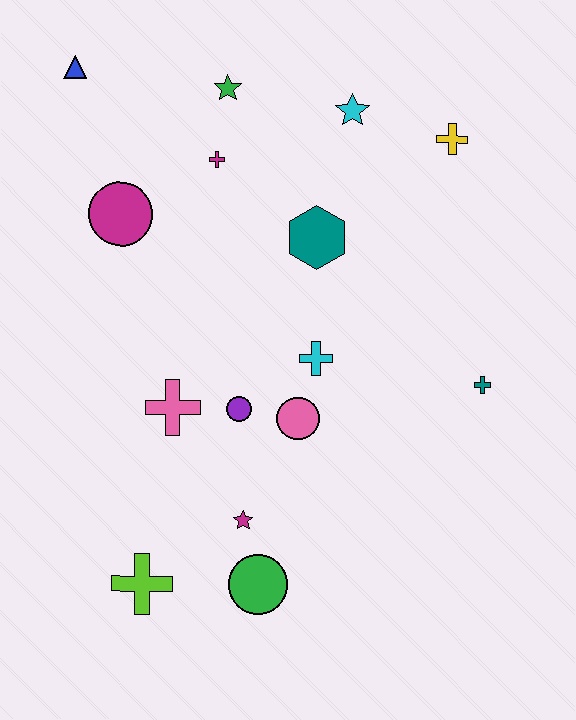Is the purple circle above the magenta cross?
No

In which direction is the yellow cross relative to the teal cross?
The yellow cross is above the teal cross.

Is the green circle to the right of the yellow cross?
No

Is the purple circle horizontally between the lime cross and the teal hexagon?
Yes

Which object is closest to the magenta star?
The green circle is closest to the magenta star.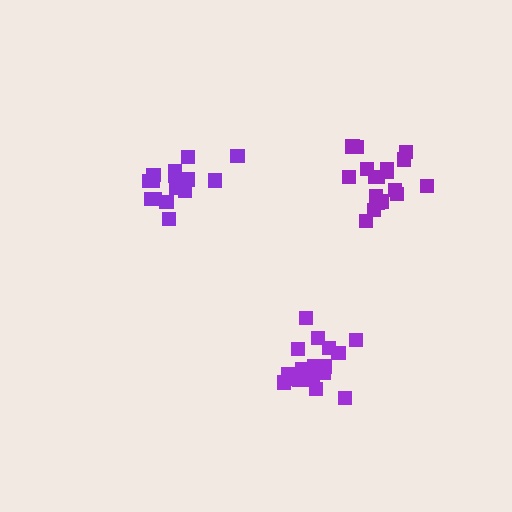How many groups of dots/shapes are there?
There are 3 groups.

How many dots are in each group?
Group 1: 19 dots, Group 2: 20 dots, Group 3: 16 dots (55 total).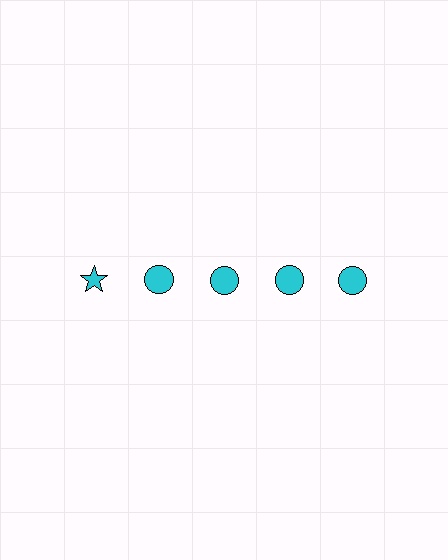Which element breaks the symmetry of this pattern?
The cyan star in the top row, leftmost column breaks the symmetry. All other shapes are cyan circles.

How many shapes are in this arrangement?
There are 5 shapes arranged in a grid pattern.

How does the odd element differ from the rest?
It has a different shape: star instead of circle.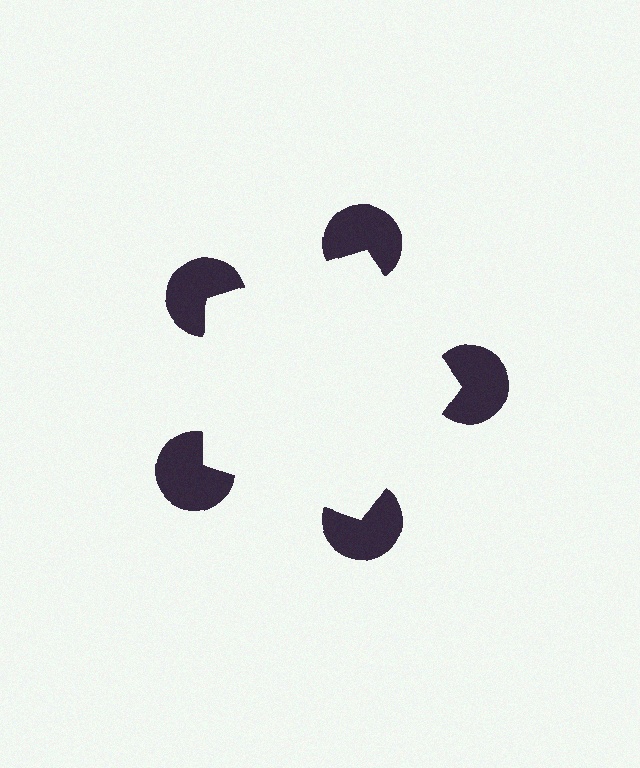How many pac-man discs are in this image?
There are 5 — one at each vertex of the illusory pentagon.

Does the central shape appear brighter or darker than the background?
It typically appears slightly brighter than the background, even though no actual brightness change is drawn.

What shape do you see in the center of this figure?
An illusory pentagon — its edges are inferred from the aligned wedge cuts in the pac-man discs, not physically drawn.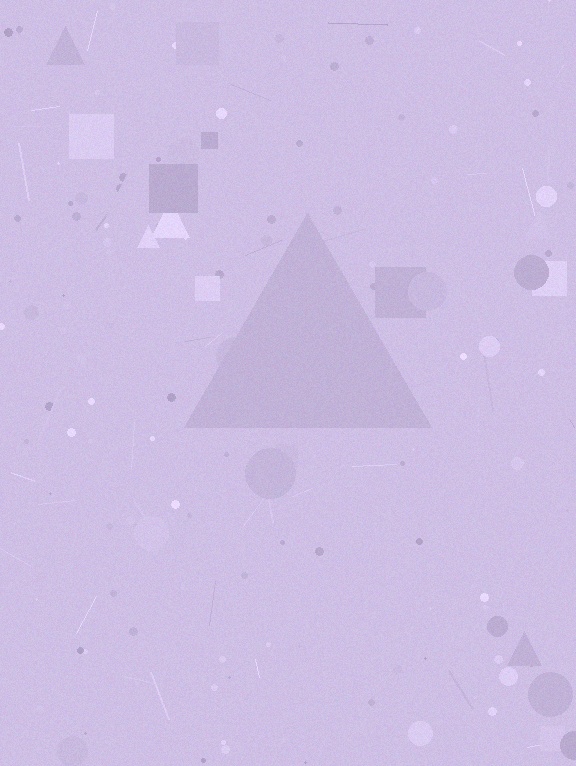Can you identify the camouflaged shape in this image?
The camouflaged shape is a triangle.